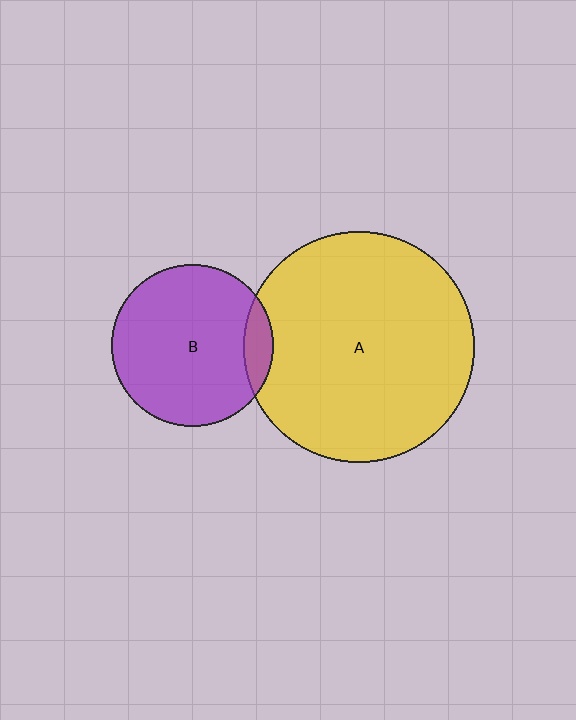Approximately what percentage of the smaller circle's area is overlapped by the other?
Approximately 10%.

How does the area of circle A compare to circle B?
Approximately 2.0 times.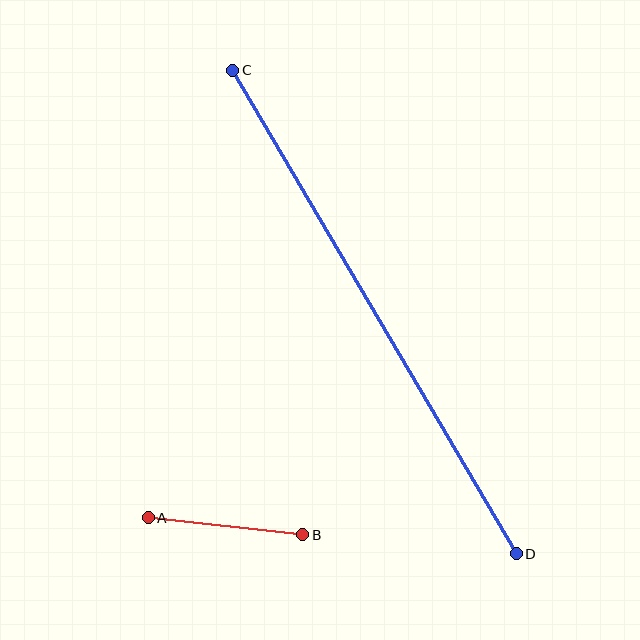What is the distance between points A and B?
The distance is approximately 156 pixels.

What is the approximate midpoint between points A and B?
The midpoint is at approximately (225, 526) pixels.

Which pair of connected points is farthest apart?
Points C and D are farthest apart.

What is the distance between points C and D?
The distance is approximately 561 pixels.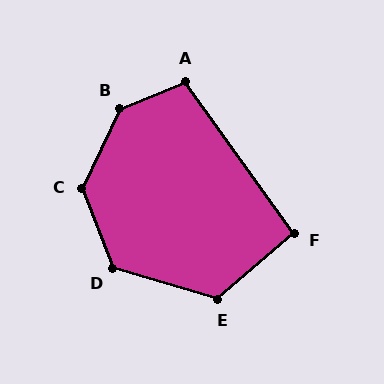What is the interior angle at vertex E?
Approximately 123 degrees (obtuse).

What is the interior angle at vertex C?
Approximately 133 degrees (obtuse).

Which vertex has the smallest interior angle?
F, at approximately 95 degrees.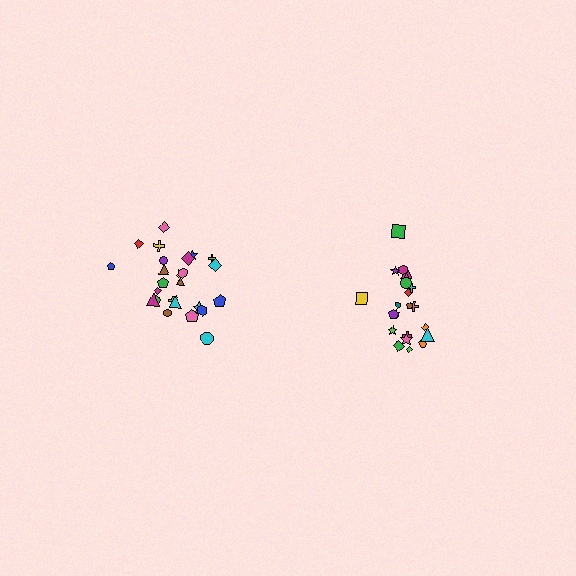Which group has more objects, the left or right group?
The left group.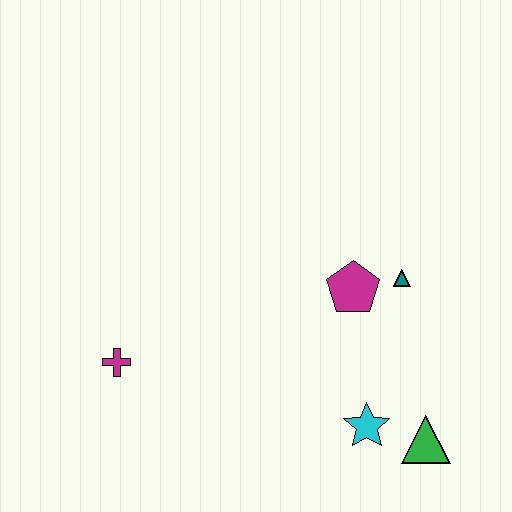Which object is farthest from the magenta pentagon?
The magenta cross is farthest from the magenta pentagon.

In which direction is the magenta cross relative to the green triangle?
The magenta cross is to the left of the green triangle.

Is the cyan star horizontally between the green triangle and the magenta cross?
Yes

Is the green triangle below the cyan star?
Yes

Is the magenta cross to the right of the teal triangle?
No